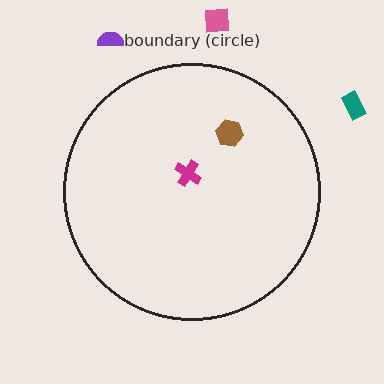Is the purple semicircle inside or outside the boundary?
Outside.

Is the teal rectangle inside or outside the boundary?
Outside.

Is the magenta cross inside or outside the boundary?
Inside.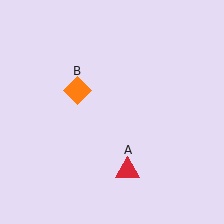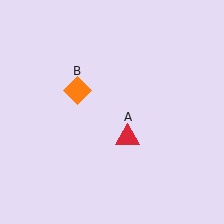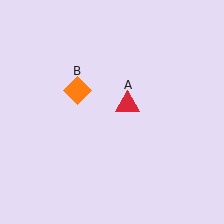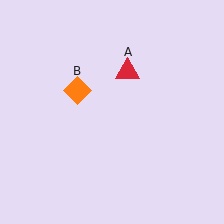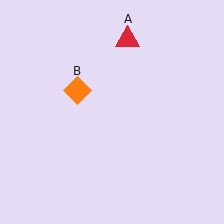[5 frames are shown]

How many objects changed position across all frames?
1 object changed position: red triangle (object A).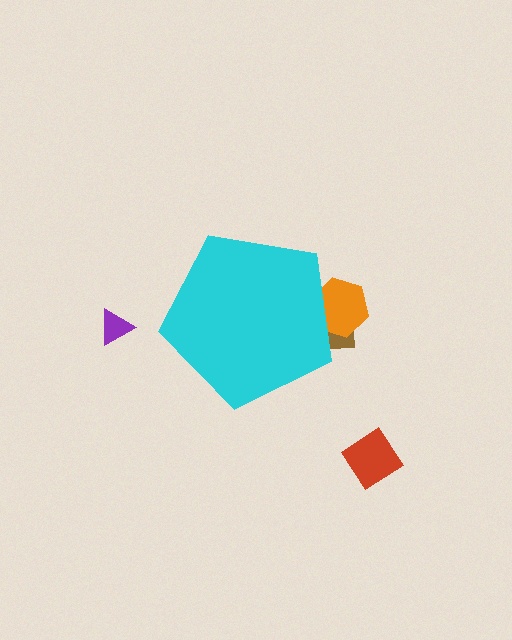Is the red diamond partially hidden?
No, the red diamond is fully visible.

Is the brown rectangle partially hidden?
Yes, the brown rectangle is partially hidden behind the cyan pentagon.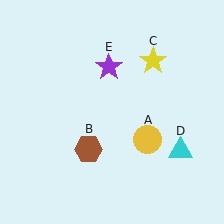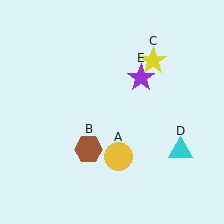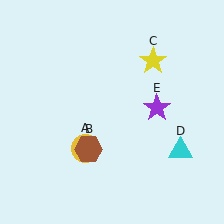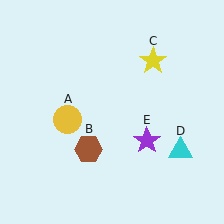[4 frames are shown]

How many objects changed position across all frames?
2 objects changed position: yellow circle (object A), purple star (object E).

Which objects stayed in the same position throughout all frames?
Brown hexagon (object B) and yellow star (object C) and cyan triangle (object D) remained stationary.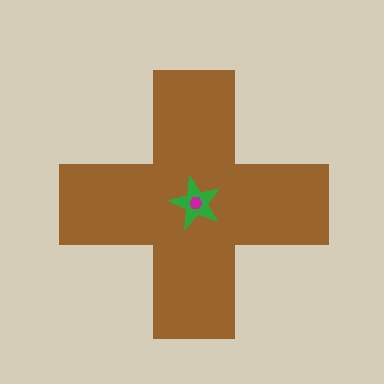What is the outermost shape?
The brown cross.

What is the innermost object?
The magenta hexagon.